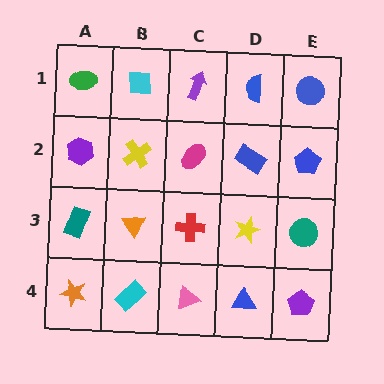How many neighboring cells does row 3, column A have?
3.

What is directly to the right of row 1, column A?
A cyan square.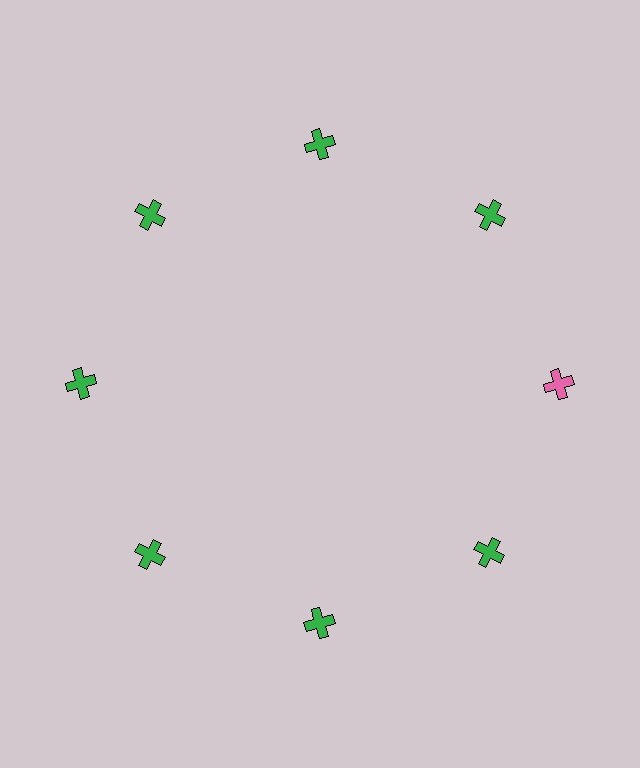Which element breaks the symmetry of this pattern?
The pink cross at roughly the 3 o'clock position breaks the symmetry. All other shapes are green crosses.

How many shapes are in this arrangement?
There are 8 shapes arranged in a ring pattern.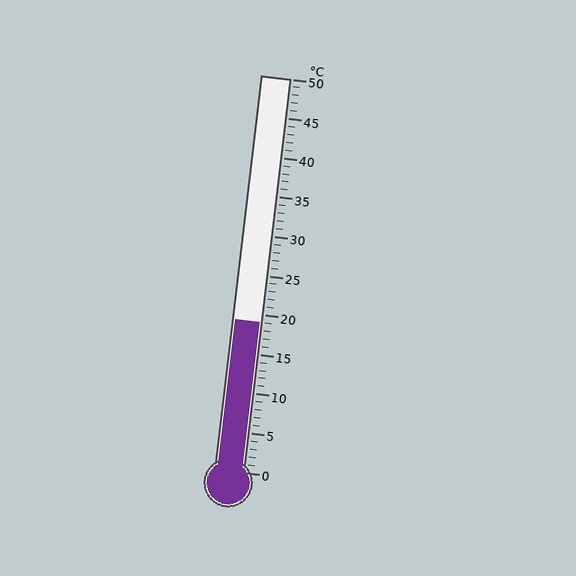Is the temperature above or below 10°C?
The temperature is above 10°C.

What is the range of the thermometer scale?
The thermometer scale ranges from 0°C to 50°C.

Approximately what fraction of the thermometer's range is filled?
The thermometer is filled to approximately 40% of its range.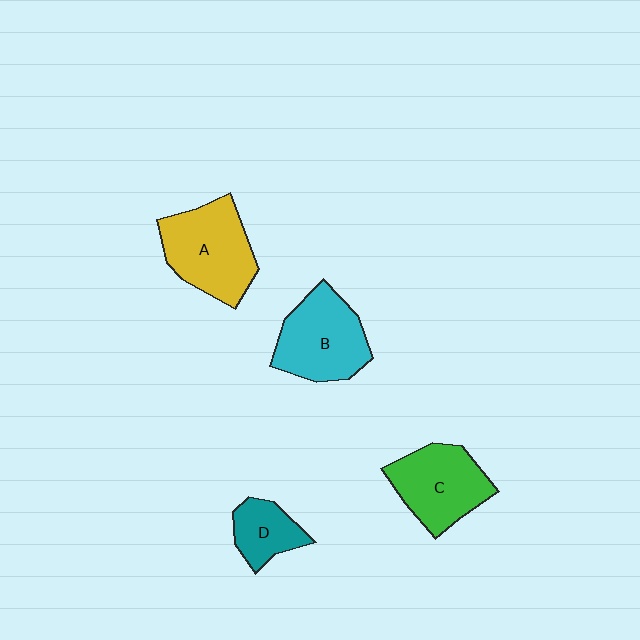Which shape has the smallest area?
Shape D (teal).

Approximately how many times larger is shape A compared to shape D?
Approximately 2.0 times.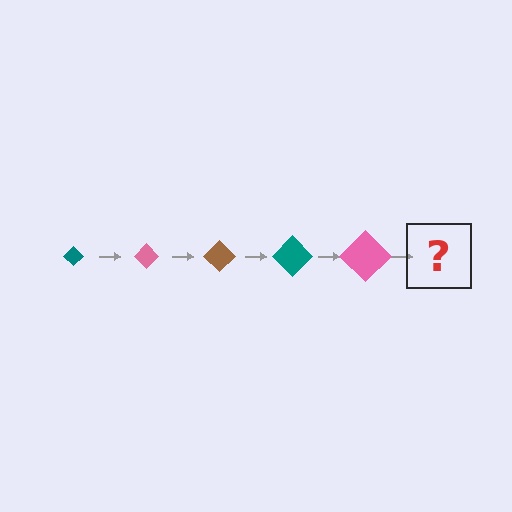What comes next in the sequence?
The next element should be a brown diamond, larger than the previous one.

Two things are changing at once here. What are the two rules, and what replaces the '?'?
The two rules are that the diamond grows larger each step and the color cycles through teal, pink, and brown. The '?' should be a brown diamond, larger than the previous one.